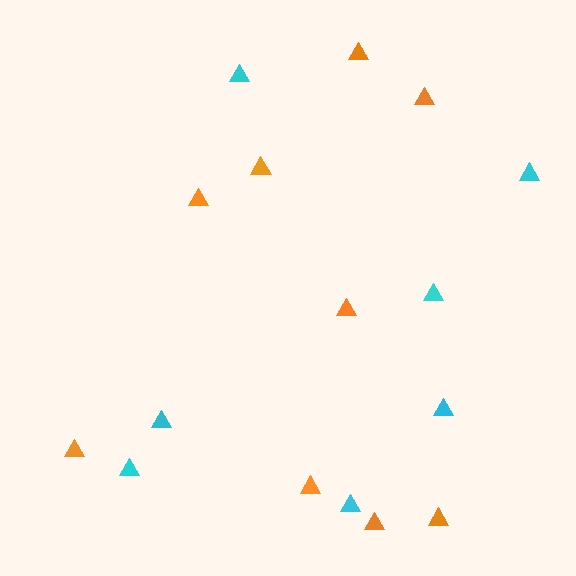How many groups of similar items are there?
There are 2 groups: one group of orange triangles (9) and one group of cyan triangles (7).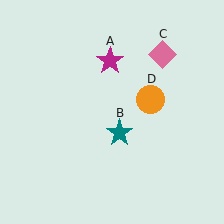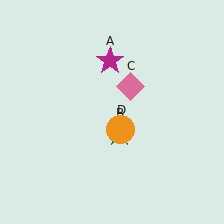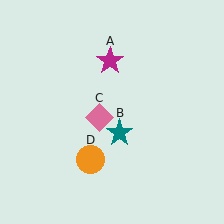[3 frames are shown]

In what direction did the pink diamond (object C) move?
The pink diamond (object C) moved down and to the left.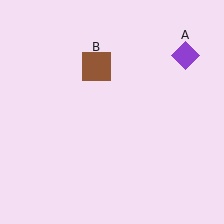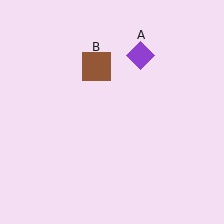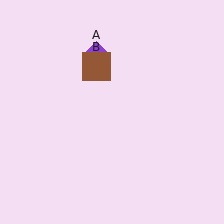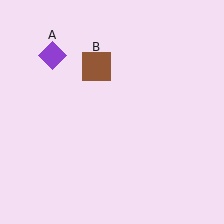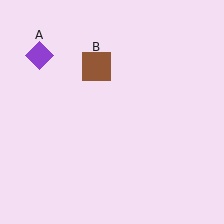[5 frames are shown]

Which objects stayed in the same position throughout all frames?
Brown square (object B) remained stationary.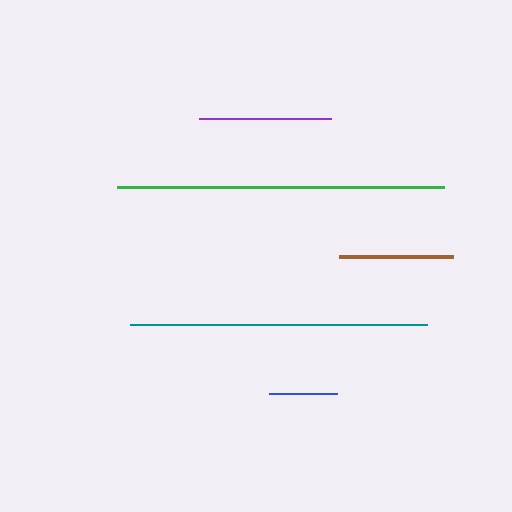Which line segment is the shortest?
The blue line is the shortest at approximately 68 pixels.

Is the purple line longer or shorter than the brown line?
The purple line is longer than the brown line.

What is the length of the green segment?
The green segment is approximately 327 pixels long.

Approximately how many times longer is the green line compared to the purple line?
The green line is approximately 2.5 times the length of the purple line.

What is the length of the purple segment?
The purple segment is approximately 132 pixels long.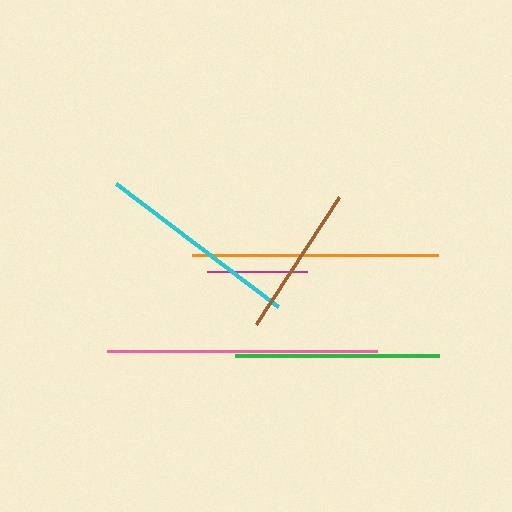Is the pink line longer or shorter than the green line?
The pink line is longer than the green line.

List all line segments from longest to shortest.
From longest to shortest: pink, orange, green, cyan, brown, magenta.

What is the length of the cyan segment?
The cyan segment is approximately 204 pixels long.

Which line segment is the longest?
The pink line is the longest at approximately 270 pixels.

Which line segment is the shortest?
The magenta line is the shortest at approximately 100 pixels.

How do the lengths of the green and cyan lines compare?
The green and cyan lines are approximately the same length.